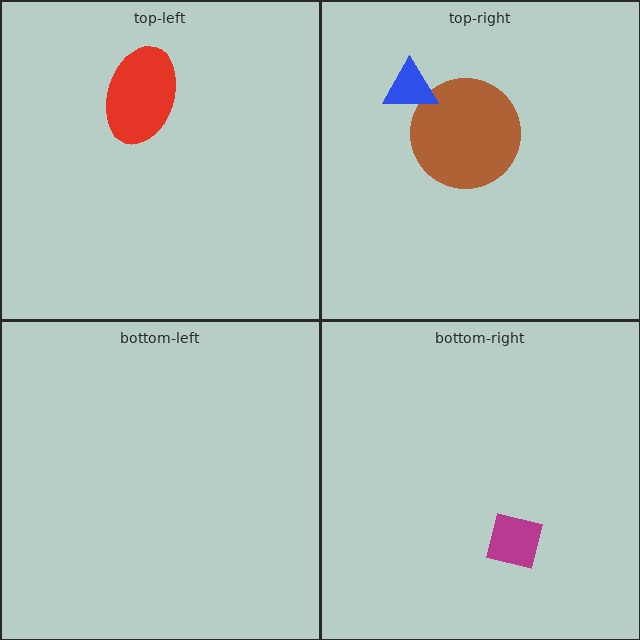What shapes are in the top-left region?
The red ellipse.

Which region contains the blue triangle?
The top-right region.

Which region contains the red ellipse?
The top-left region.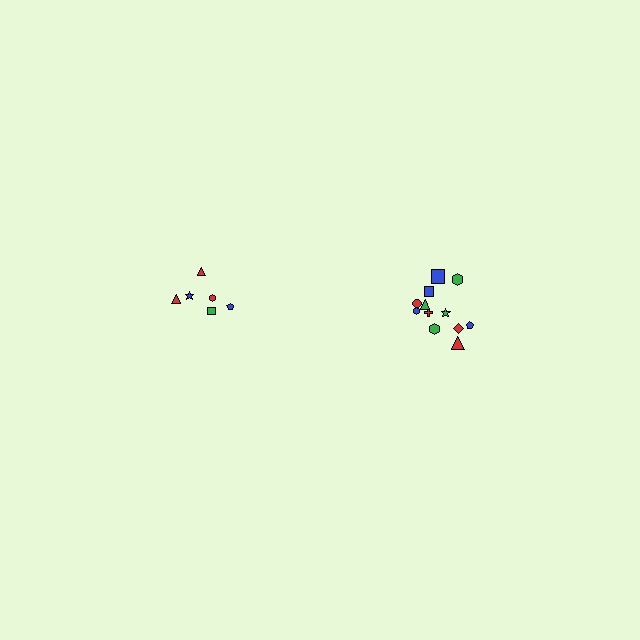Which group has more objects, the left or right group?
The right group.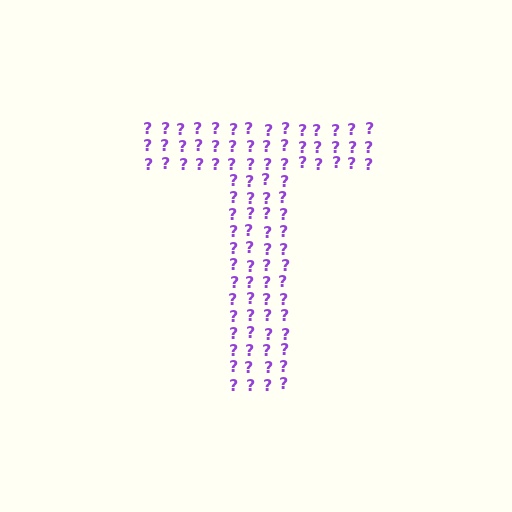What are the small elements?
The small elements are question marks.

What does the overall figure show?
The overall figure shows the letter T.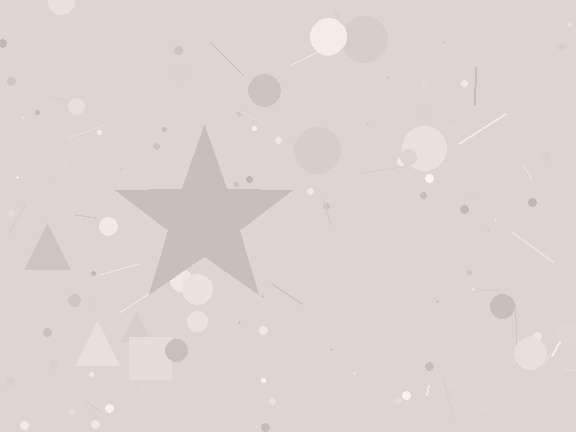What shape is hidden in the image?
A star is hidden in the image.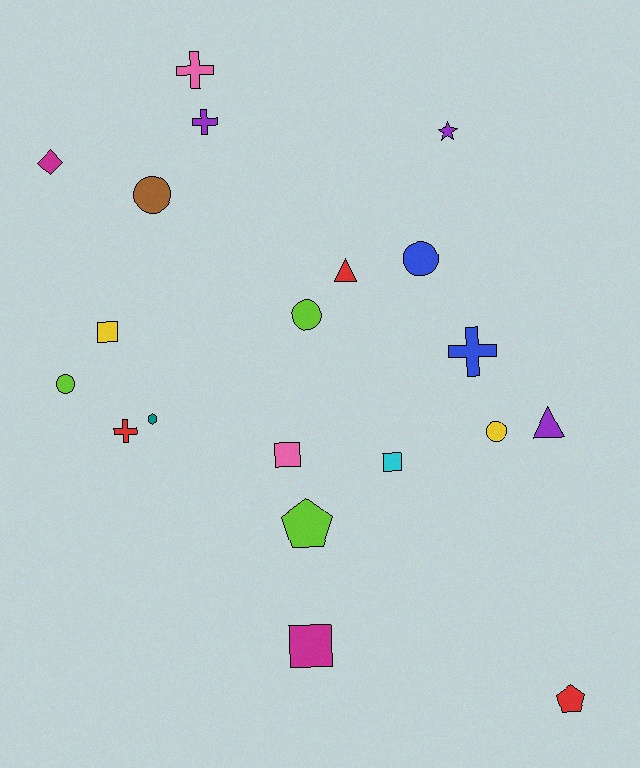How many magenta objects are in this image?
There are 2 magenta objects.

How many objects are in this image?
There are 20 objects.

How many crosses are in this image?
There are 4 crosses.